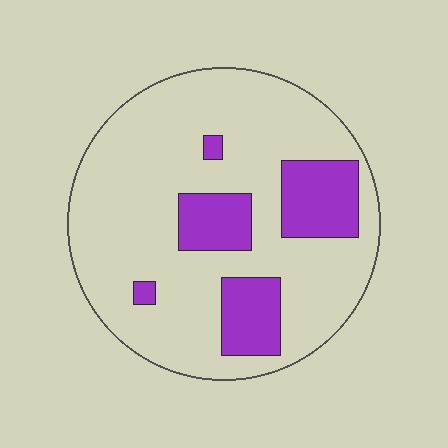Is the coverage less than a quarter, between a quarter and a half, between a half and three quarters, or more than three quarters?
Less than a quarter.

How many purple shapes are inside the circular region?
5.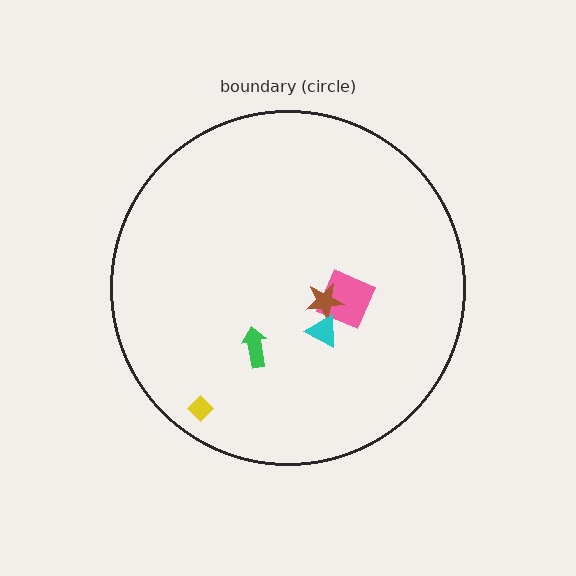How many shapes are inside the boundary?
5 inside, 0 outside.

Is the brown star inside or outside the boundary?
Inside.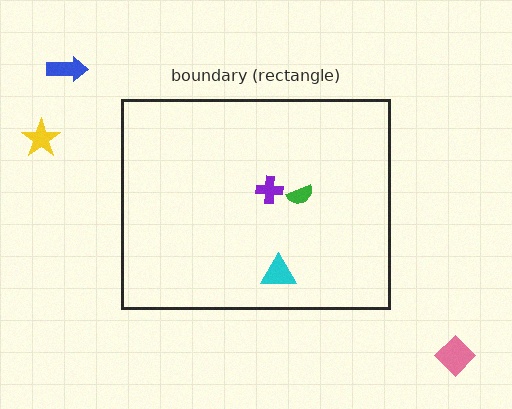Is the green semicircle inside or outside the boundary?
Inside.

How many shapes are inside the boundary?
3 inside, 3 outside.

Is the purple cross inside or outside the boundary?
Inside.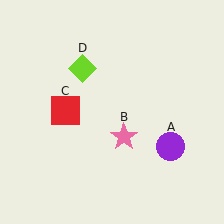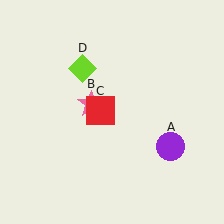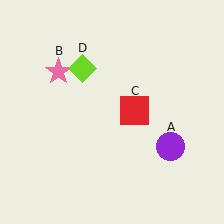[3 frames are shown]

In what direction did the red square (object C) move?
The red square (object C) moved right.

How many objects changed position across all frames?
2 objects changed position: pink star (object B), red square (object C).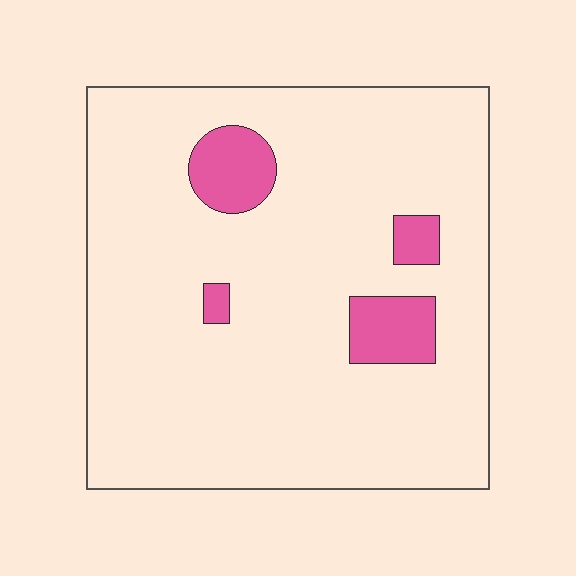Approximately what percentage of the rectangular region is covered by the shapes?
Approximately 10%.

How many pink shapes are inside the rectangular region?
4.